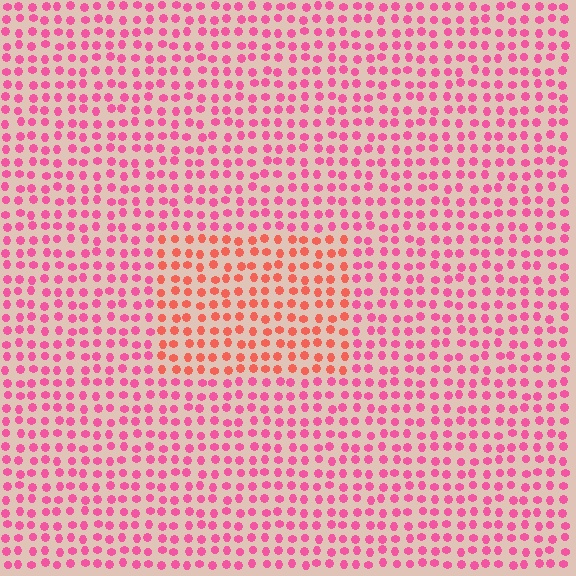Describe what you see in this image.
The image is filled with small pink elements in a uniform arrangement. A rectangle-shaped region is visible where the elements are tinted to a slightly different hue, forming a subtle color boundary.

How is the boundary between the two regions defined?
The boundary is defined purely by a slight shift in hue (about 34 degrees). Spacing, size, and orientation are identical on both sides.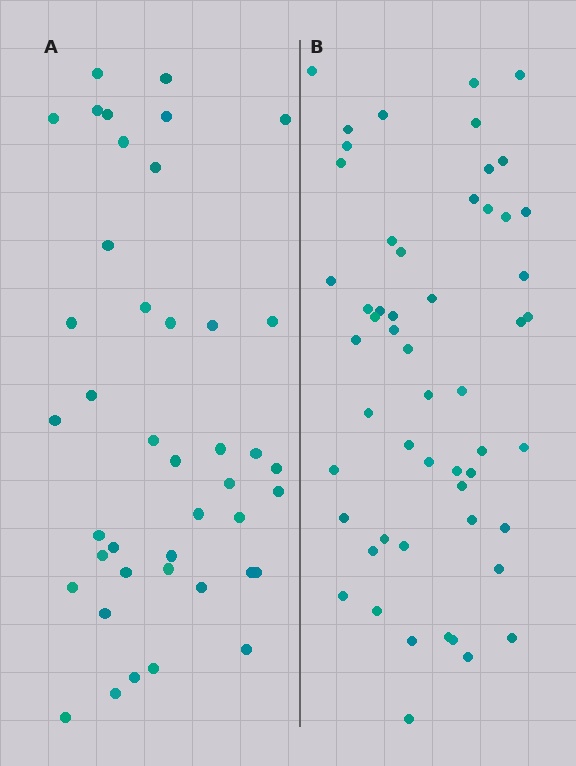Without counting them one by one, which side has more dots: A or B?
Region B (the right region) has more dots.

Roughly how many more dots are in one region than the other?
Region B has roughly 12 or so more dots than region A.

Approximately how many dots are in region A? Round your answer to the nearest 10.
About 40 dots. (The exact count is 42, which rounds to 40.)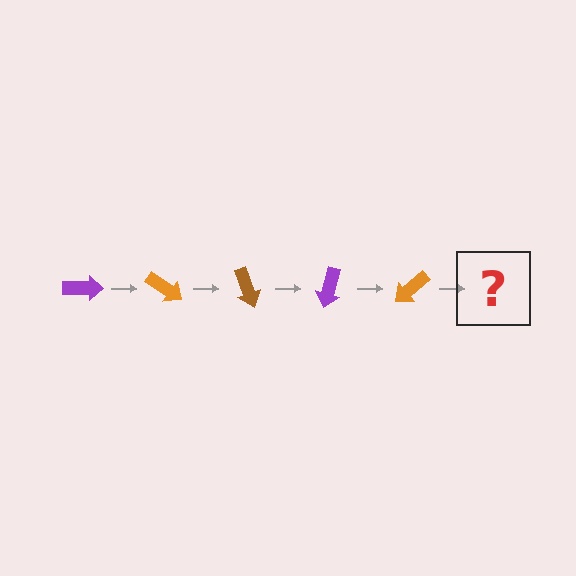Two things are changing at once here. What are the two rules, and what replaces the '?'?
The two rules are that it rotates 35 degrees each step and the color cycles through purple, orange, and brown. The '?' should be a brown arrow, rotated 175 degrees from the start.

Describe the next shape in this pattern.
It should be a brown arrow, rotated 175 degrees from the start.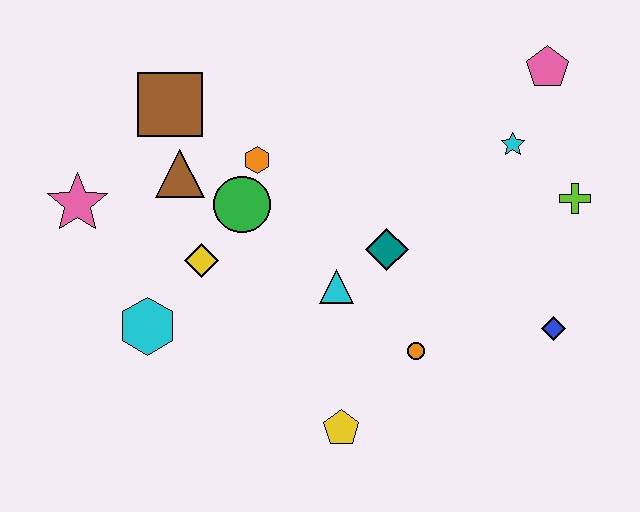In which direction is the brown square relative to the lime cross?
The brown square is to the left of the lime cross.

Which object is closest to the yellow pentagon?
The orange circle is closest to the yellow pentagon.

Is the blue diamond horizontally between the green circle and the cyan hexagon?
No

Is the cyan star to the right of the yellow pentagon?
Yes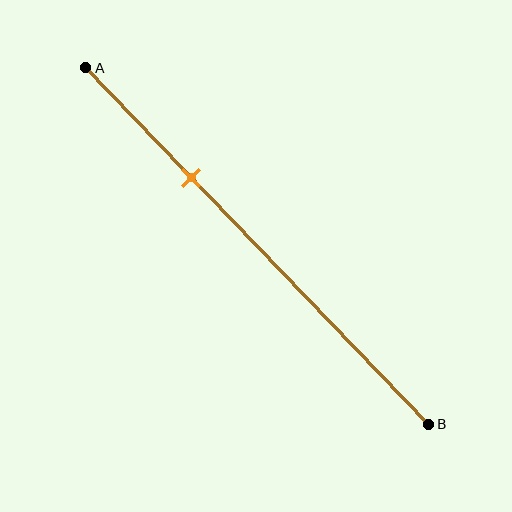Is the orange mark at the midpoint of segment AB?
No, the mark is at about 30% from A, not at the 50% midpoint.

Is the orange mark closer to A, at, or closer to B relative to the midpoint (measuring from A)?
The orange mark is closer to point A than the midpoint of segment AB.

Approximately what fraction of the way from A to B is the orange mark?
The orange mark is approximately 30% of the way from A to B.